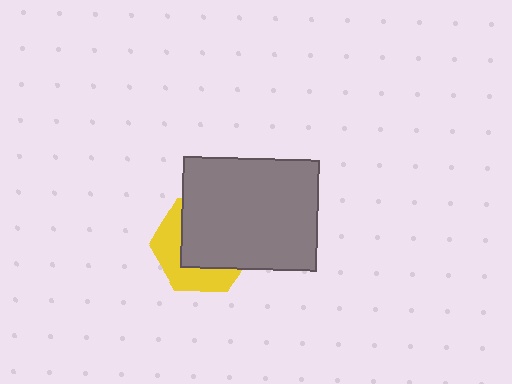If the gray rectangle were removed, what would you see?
You would see the complete yellow hexagon.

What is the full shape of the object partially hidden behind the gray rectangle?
The partially hidden object is a yellow hexagon.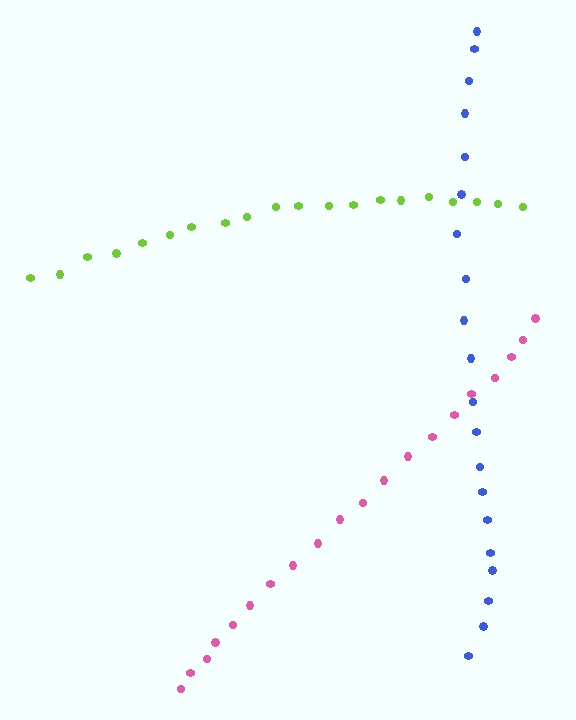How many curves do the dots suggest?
There are 3 distinct paths.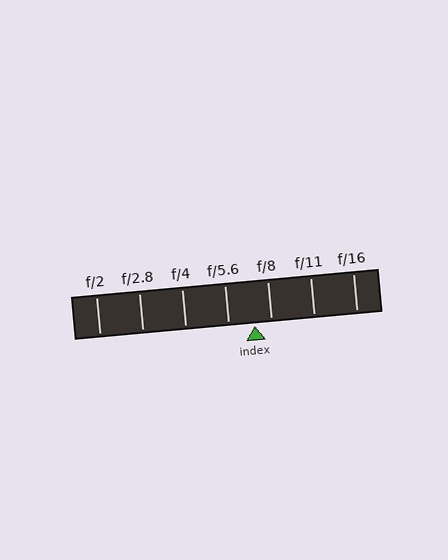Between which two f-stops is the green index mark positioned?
The index mark is between f/5.6 and f/8.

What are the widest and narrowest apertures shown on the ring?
The widest aperture shown is f/2 and the narrowest is f/16.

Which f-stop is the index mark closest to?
The index mark is closest to f/8.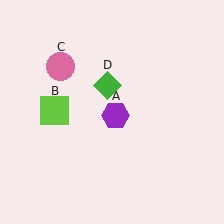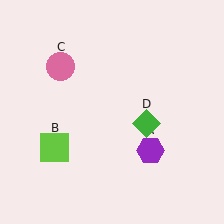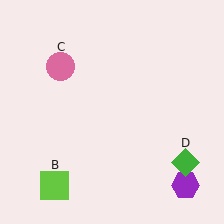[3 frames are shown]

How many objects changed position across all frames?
3 objects changed position: purple hexagon (object A), lime square (object B), green diamond (object D).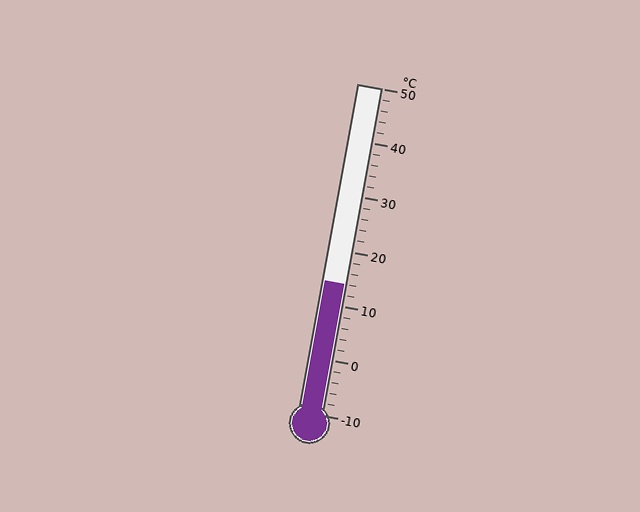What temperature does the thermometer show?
The thermometer shows approximately 14°C.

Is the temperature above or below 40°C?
The temperature is below 40°C.